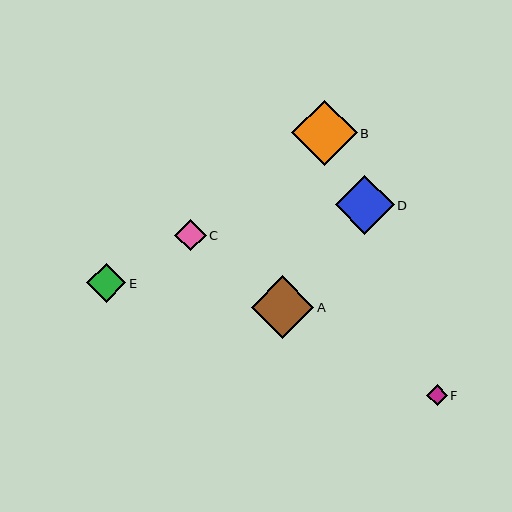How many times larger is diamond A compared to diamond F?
Diamond A is approximately 3.0 times the size of diamond F.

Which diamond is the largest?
Diamond B is the largest with a size of approximately 65 pixels.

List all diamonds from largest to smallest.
From largest to smallest: B, A, D, E, C, F.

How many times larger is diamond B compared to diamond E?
Diamond B is approximately 1.7 times the size of diamond E.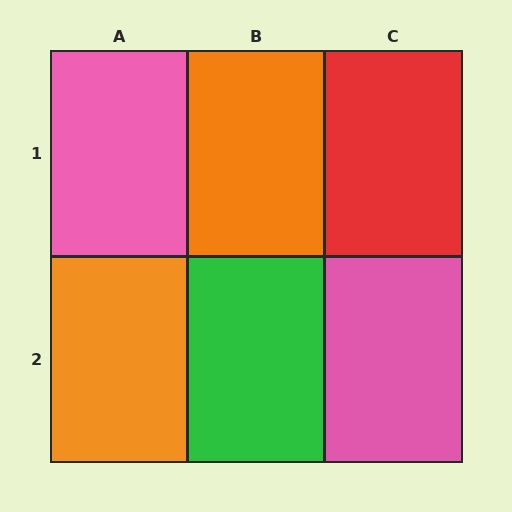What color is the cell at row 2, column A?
Orange.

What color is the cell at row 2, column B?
Green.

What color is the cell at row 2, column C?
Pink.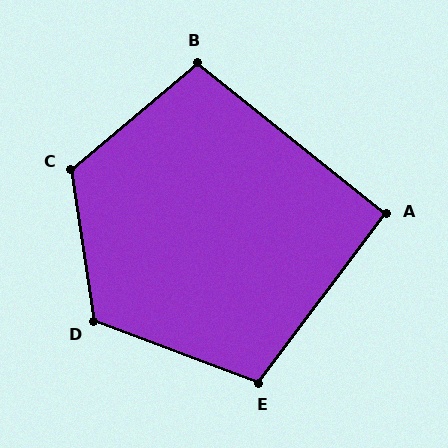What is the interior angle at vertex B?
Approximately 102 degrees (obtuse).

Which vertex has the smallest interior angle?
A, at approximately 91 degrees.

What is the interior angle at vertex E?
Approximately 107 degrees (obtuse).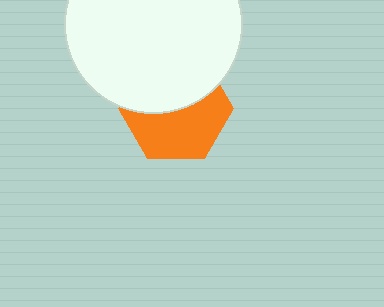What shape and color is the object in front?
The object in front is a white circle.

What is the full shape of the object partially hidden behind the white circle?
The partially hidden object is an orange hexagon.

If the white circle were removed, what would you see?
You would see the complete orange hexagon.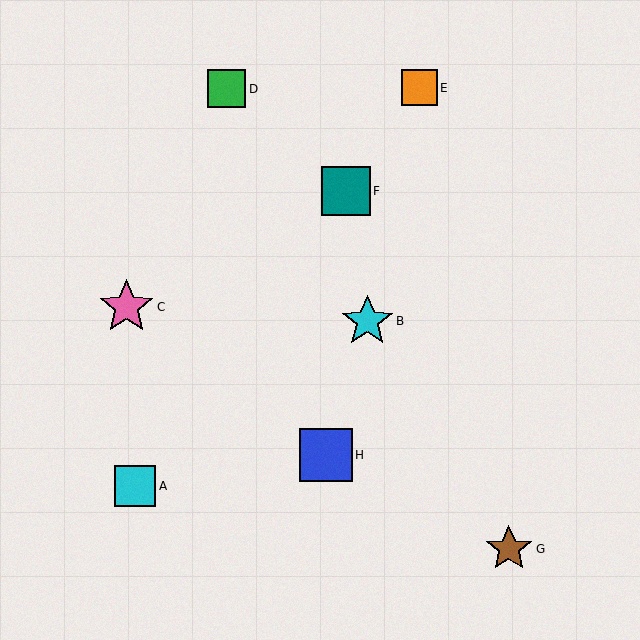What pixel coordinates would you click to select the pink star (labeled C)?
Click at (127, 307) to select the pink star C.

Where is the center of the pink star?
The center of the pink star is at (127, 307).